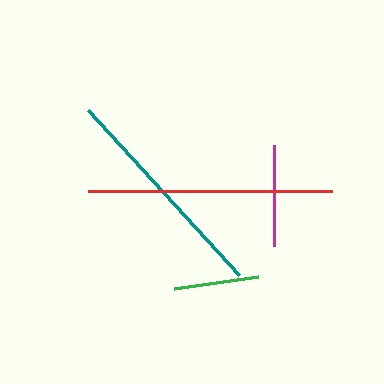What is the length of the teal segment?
The teal segment is approximately 224 pixels long.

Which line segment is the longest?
The red line is the longest at approximately 244 pixels.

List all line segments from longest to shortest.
From longest to shortest: red, teal, magenta, green.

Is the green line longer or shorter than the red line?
The red line is longer than the green line.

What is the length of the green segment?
The green segment is approximately 85 pixels long.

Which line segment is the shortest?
The green line is the shortest at approximately 85 pixels.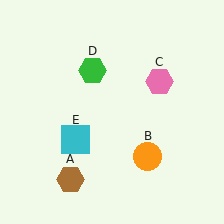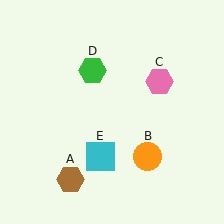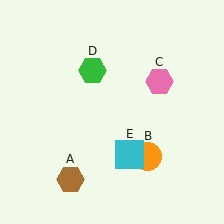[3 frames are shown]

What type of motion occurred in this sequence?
The cyan square (object E) rotated counterclockwise around the center of the scene.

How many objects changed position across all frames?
1 object changed position: cyan square (object E).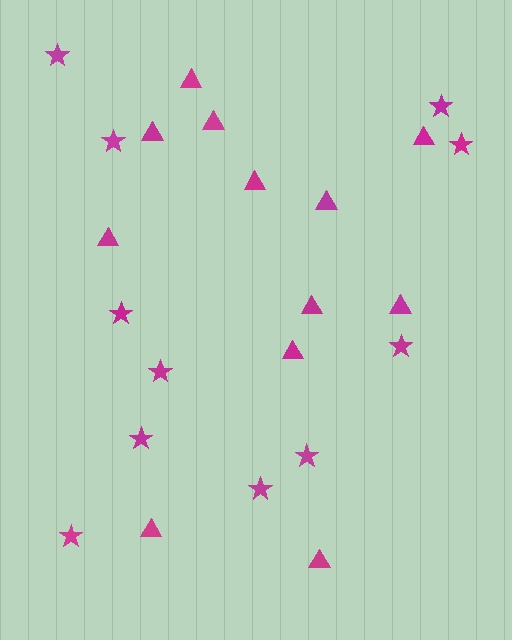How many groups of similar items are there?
There are 2 groups: one group of stars (11) and one group of triangles (12).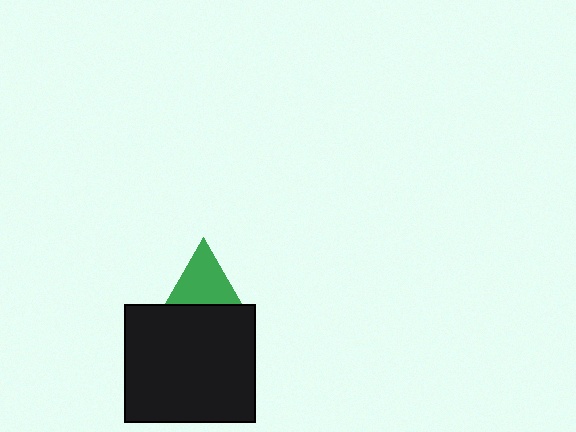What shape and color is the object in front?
The object in front is a black rectangle.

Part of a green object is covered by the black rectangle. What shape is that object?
It is a triangle.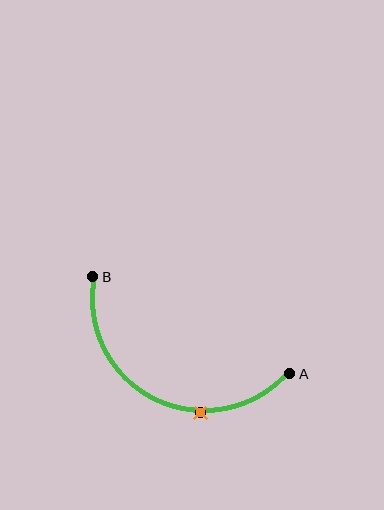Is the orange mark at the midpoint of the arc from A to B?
No. The orange mark lies on the arc but is closer to endpoint A. The arc midpoint would be at the point on the curve equidistant along the arc from both A and B.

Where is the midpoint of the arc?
The arc midpoint is the point on the curve farthest from the straight line joining A and B. It sits below that line.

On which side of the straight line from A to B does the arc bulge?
The arc bulges below the straight line connecting A and B.